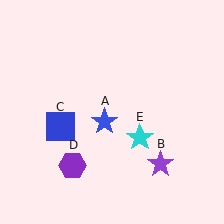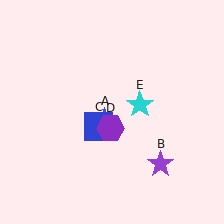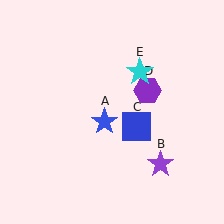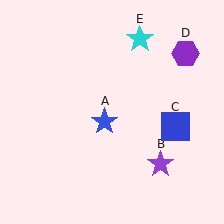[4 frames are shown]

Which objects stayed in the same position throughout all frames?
Blue star (object A) and purple star (object B) remained stationary.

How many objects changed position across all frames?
3 objects changed position: blue square (object C), purple hexagon (object D), cyan star (object E).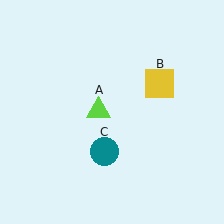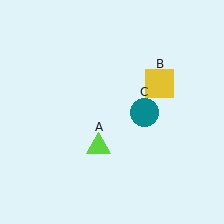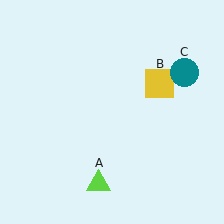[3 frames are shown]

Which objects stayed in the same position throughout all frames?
Yellow square (object B) remained stationary.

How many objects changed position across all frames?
2 objects changed position: lime triangle (object A), teal circle (object C).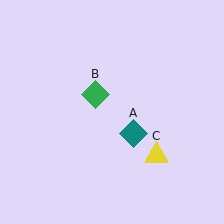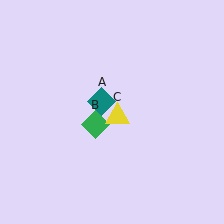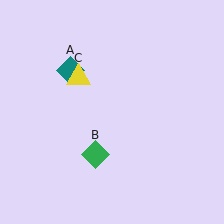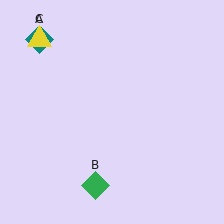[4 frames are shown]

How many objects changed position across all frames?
3 objects changed position: teal diamond (object A), green diamond (object B), yellow triangle (object C).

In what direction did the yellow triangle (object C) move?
The yellow triangle (object C) moved up and to the left.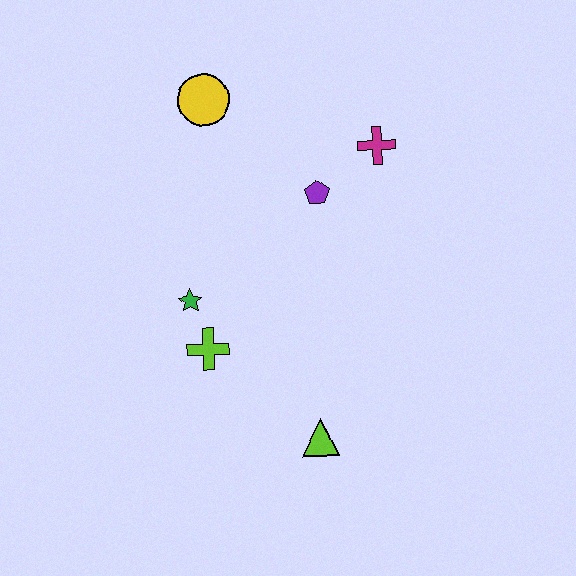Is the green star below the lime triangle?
No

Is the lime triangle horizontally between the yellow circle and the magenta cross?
Yes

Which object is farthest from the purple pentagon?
The lime triangle is farthest from the purple pentagon.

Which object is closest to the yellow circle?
The purple pentagon is closest to the yellow circle.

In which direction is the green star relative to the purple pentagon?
The green star is to the left of the purple pentagon.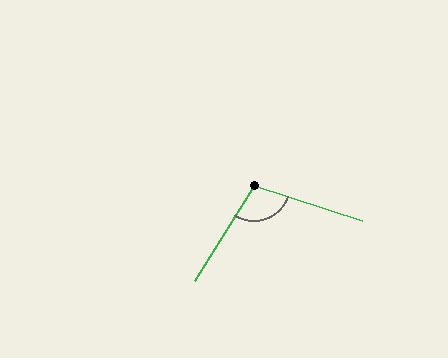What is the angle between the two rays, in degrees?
Approximately 103 degrees.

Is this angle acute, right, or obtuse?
It is obtuse.